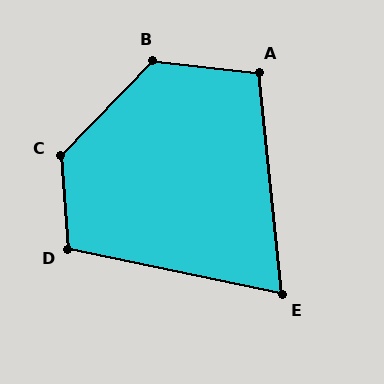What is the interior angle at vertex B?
Approximately 128 degrees (obtuse).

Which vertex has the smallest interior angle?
E, at approximately 72 degrees.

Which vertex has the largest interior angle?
C, at approximately 131 degrees.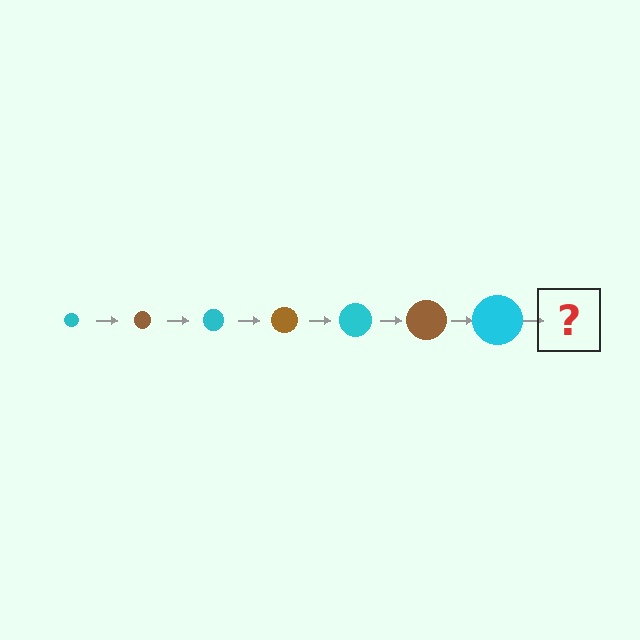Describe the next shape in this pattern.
It should be a brown circle, larger than the previous one.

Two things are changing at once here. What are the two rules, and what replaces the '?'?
The two rules are that the circle grows larger each step and the color cycles through cyan and brown. The '?' should be a brown circle, larger than the previous one.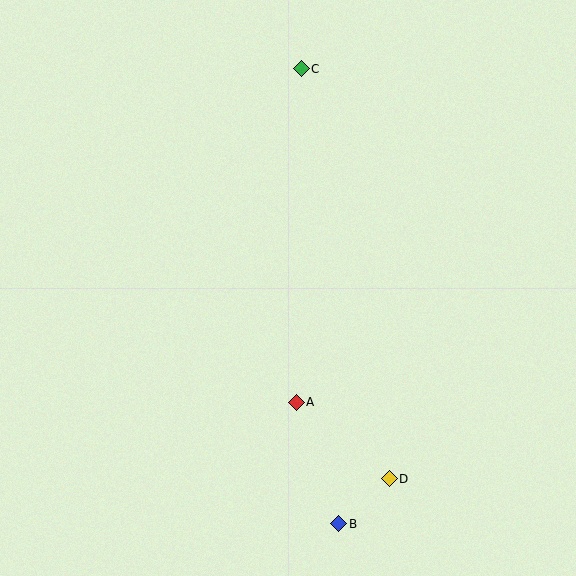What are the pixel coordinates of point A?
Point A is at (296, 402).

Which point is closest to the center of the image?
Point A at (296, 402) is closest to the center.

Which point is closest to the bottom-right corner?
Point D is closest to the bottom-right corner.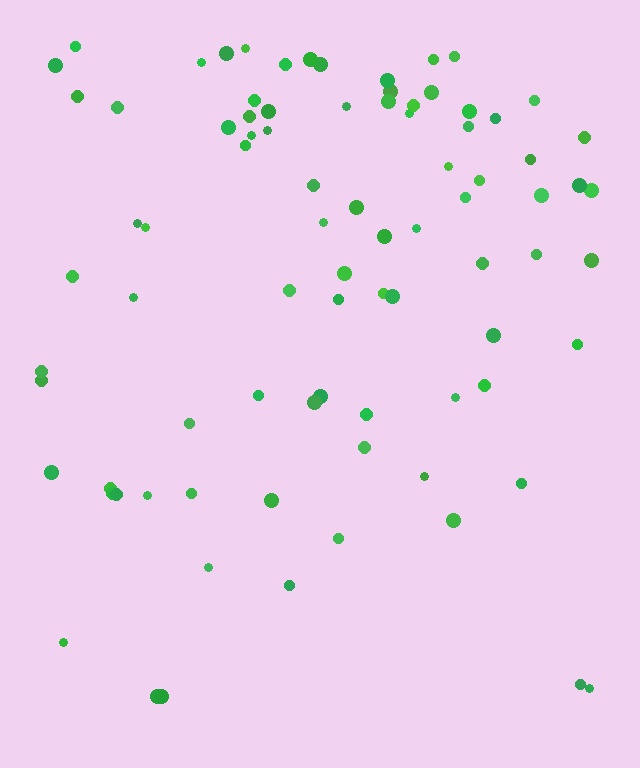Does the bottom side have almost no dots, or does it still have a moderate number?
Still a moderate number, just noticeably fewer than the top.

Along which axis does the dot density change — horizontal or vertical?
Vertical.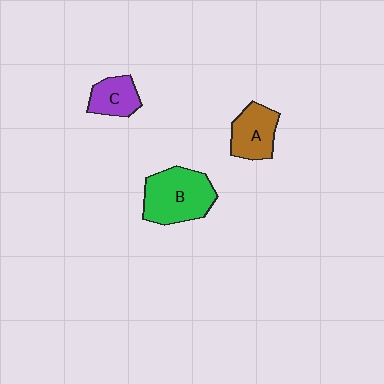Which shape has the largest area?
Shape B (green).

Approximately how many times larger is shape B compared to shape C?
Approximately 2.0 times.